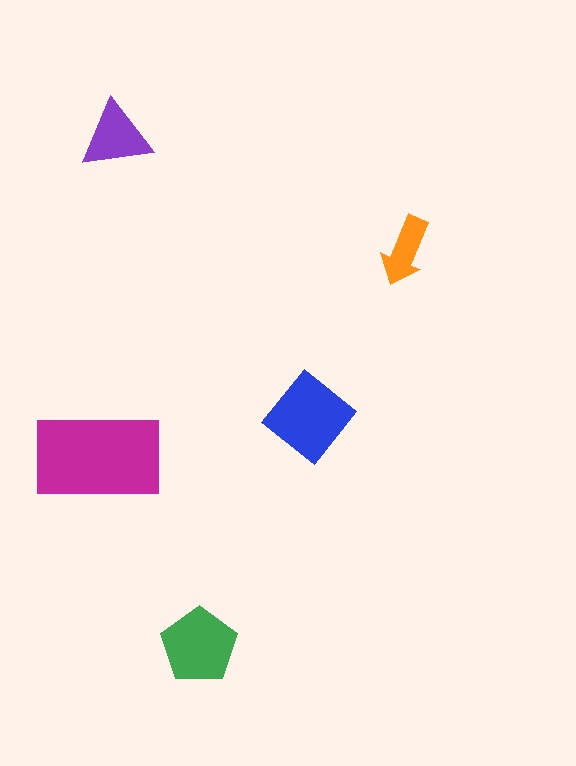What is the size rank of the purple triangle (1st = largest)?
4th.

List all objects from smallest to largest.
The orange arrow, the purple triangle, the green pentagon, the blue diamond, the magenta rectangle.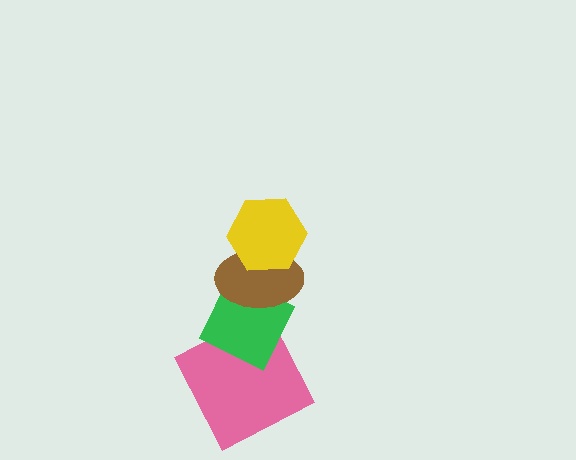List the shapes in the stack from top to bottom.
From top to bottom: the yellow hexagon, the brown ellipse, the green diamond, the pink square.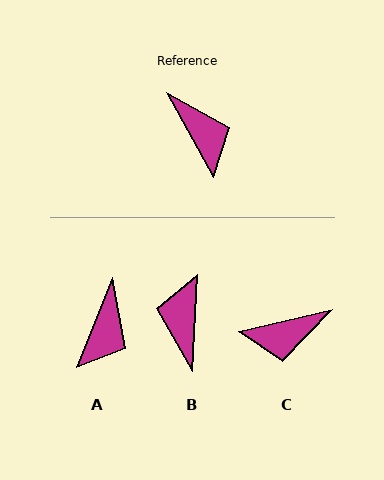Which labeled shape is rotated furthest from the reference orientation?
B, about 148 degrees away.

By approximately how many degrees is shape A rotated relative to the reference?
Approximately 51 degrees clockwise.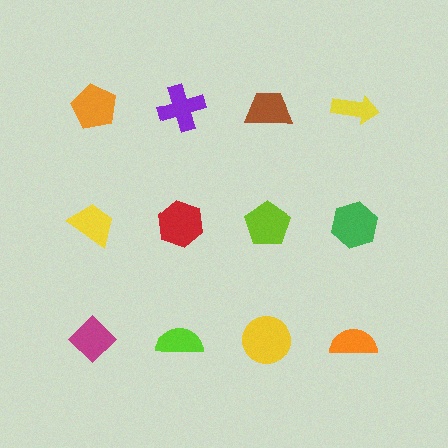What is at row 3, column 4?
An orange semicircle.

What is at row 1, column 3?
A brown trapezoid.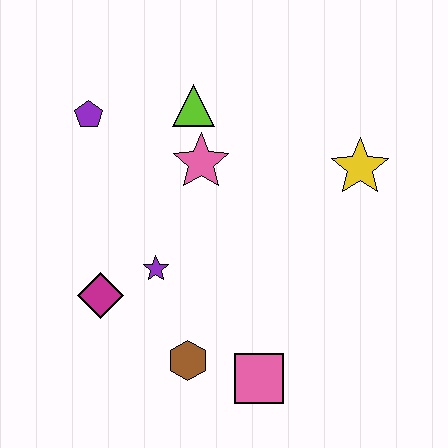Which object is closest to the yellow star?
The pink star is closest to the yellow star.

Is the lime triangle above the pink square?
Yes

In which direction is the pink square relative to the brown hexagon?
The pink square is to the right of the brown hexagon.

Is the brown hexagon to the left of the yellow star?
Yes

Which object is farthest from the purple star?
The yellow star is farthest from the purple star.